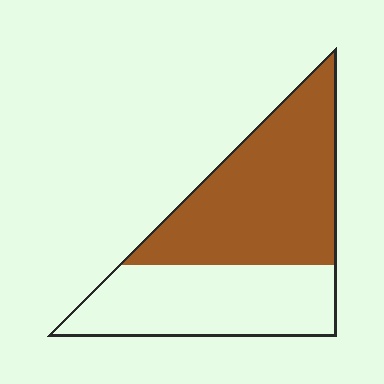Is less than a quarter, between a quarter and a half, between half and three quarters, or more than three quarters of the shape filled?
Between half and three quarters.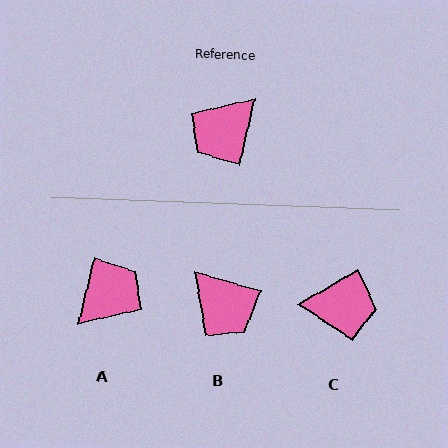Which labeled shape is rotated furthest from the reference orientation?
A, about 179 degrees away.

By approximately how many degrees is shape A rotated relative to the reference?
Approximately 179 degrees counter-clockwise.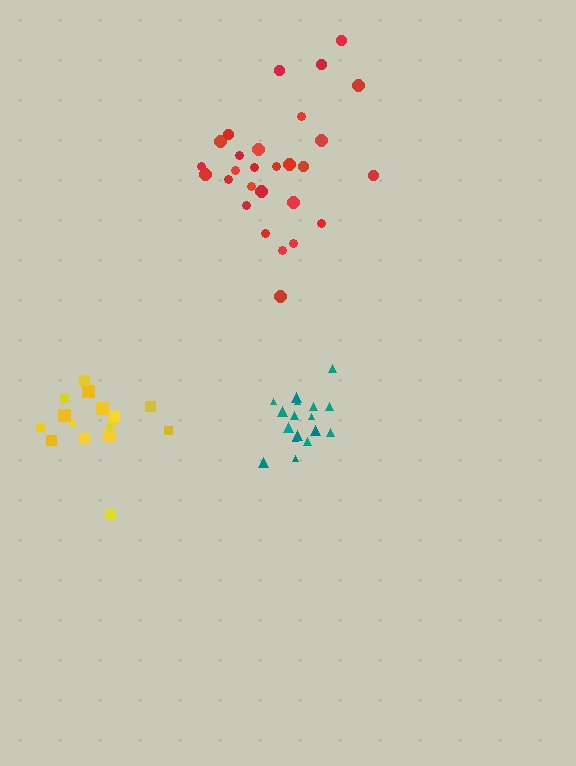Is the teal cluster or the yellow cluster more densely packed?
Teal.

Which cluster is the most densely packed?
Teal.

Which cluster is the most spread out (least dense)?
Red.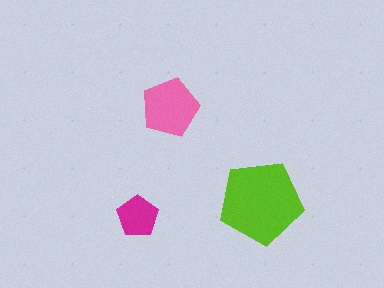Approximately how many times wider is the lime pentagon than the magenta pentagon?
About 2 times wider.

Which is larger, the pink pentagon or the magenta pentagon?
The pink one.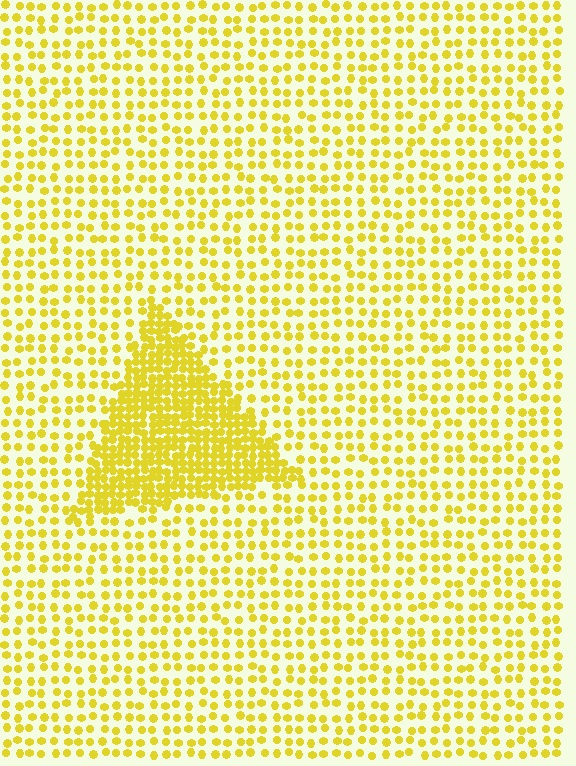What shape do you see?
I see a triangle.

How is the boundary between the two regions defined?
The boundary is defined by a change in element density (approximately 2.5x ratio). All elements are the same color, size, and shape.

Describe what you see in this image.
The image contains small yellow elements arranged at two different densities. A triangle-shaped region is visible where the elements are more densely packed than the surrounding area.